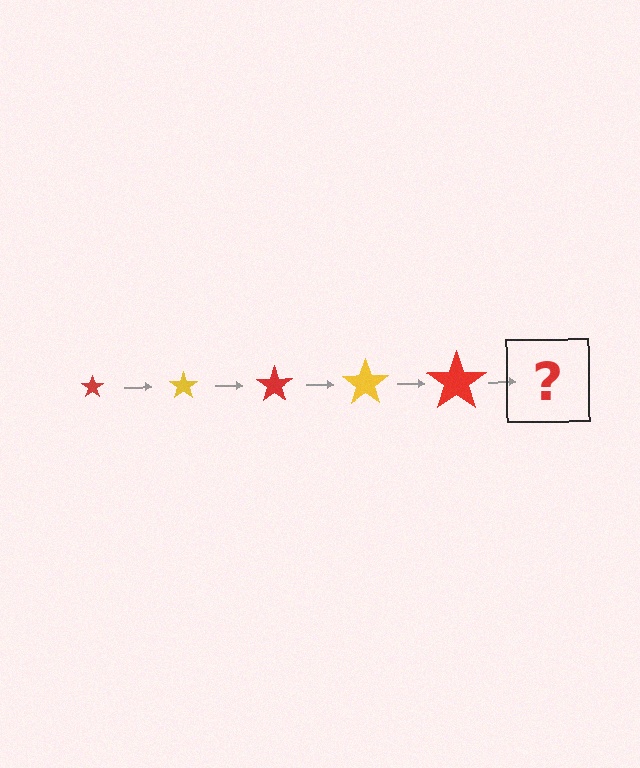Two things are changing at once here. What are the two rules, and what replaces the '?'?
The two rules are that the star grows larger each step and the color cycles through red and yellow. The '?' should be a yellow star, larger than the previous one.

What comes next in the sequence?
The next element should be a yellow star, larger than the previous one.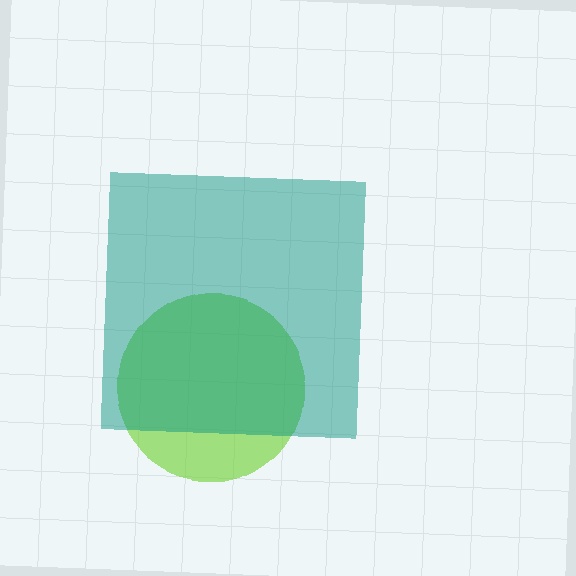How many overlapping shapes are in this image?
There are 2 overlapping shapes in the image.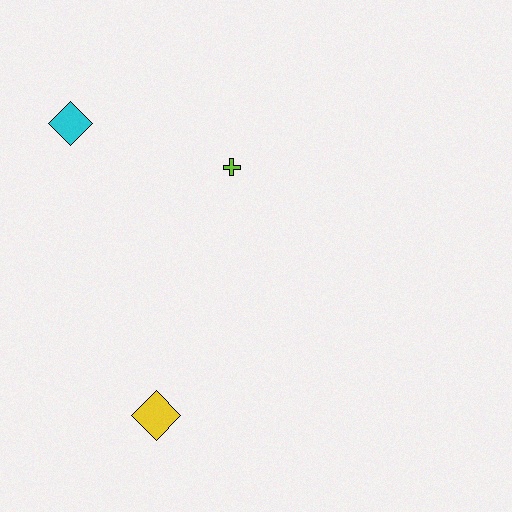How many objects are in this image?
There are 3 objects.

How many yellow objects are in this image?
There is 1 yellow object.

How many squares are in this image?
There are no squares.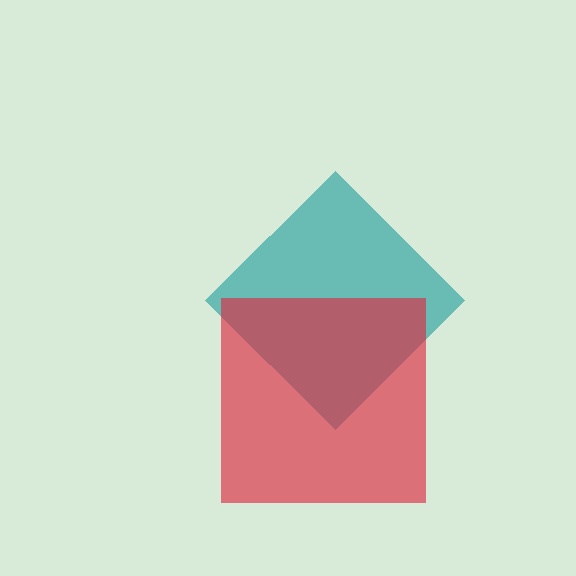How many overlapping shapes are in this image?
There are 2 overlapping shapes in the image.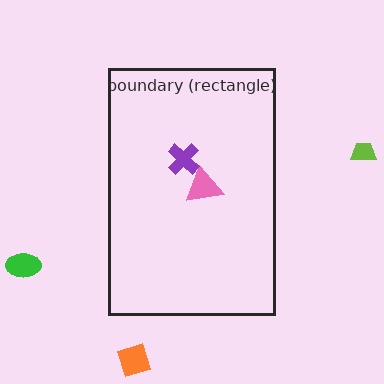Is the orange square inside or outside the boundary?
Outside.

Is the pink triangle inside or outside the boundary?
Inside.